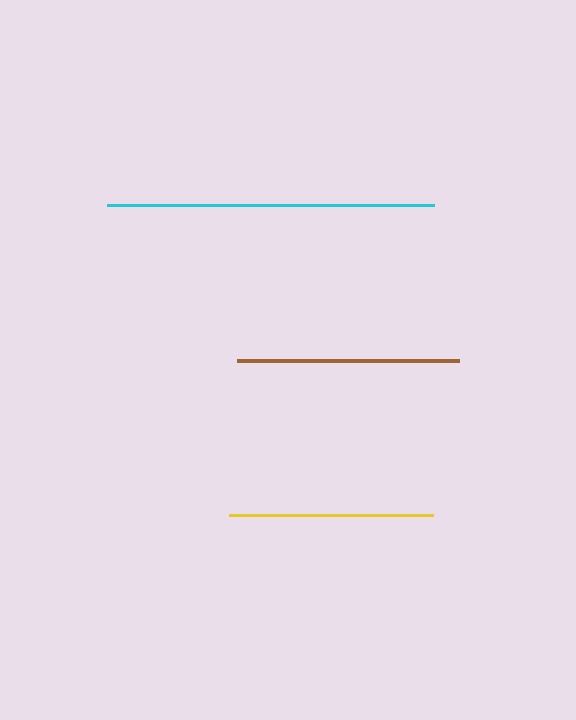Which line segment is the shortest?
The yellow line is the shortest at approximately 205 pixels.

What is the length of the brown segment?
The brown segment is approximately 222 pixels long.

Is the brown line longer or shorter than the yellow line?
The brown line is longer than the yellow line.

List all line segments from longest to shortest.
From longest to shortest: cyan, brown, yellow.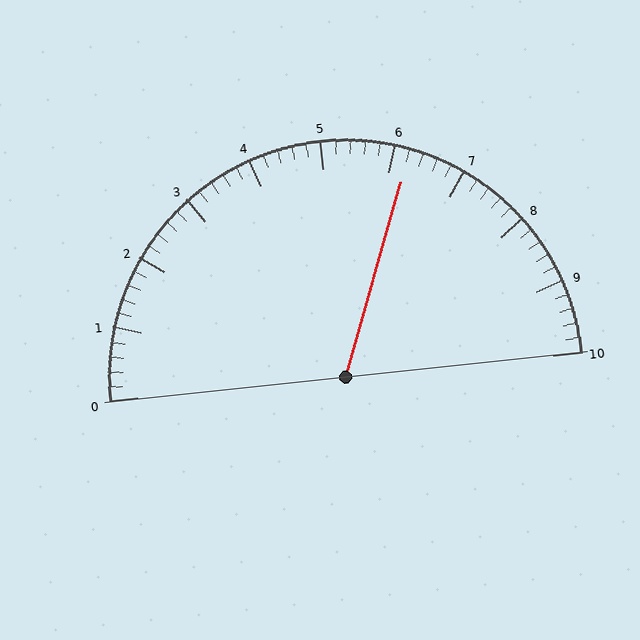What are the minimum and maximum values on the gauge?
The gauge ranges from 0 to 10.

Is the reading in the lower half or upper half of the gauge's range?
The reading is in the upper half of the range (0 to 10).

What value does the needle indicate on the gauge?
The needle indicates approximately 6.2.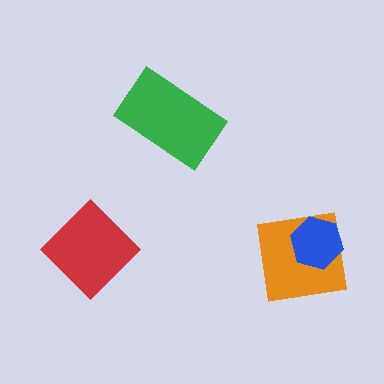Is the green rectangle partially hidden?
No, no other shape covers it.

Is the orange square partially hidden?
Yes, it is partially covered by another shape.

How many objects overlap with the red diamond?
0 objects overlap with the red diamond.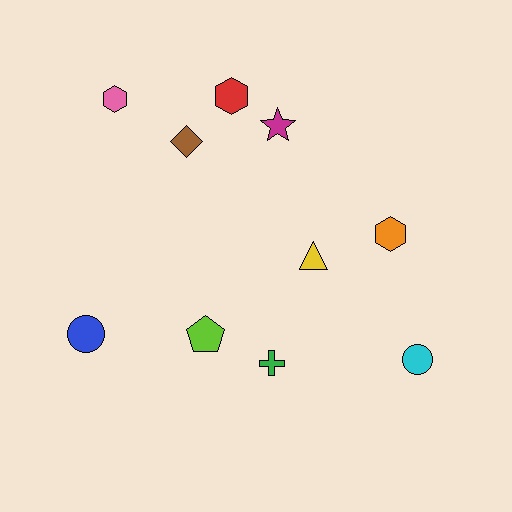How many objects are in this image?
There are 10 objects.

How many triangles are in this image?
There is 1 triangle.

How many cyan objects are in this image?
There is 1 cyan object.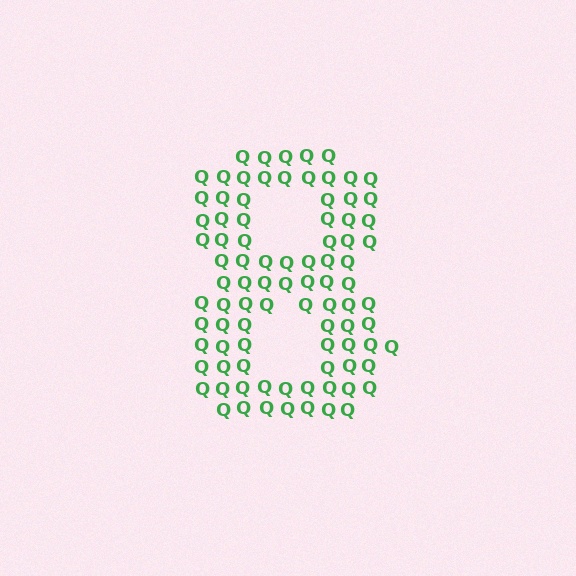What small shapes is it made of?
It is made of small letter Q's.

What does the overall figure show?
The overall figure shows the digit 8.